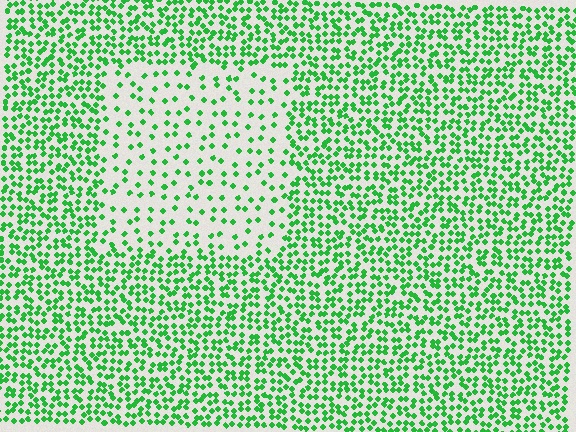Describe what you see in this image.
The image contains small green elements arranged at two different densities. A rectangle-shaped region is visible where the elements are less densely packed than the surrounding area.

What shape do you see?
I see a rectangle.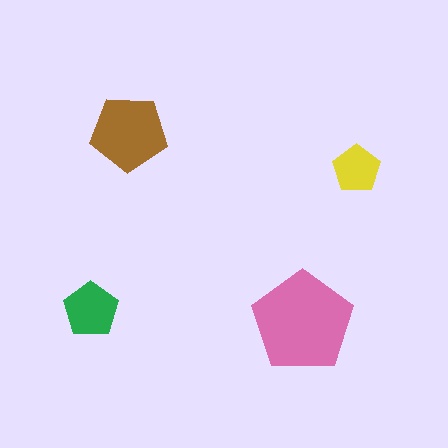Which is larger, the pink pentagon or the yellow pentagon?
The pink one.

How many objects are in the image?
There are 4 objects in the image.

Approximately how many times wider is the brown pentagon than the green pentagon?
About 1.5 times wider.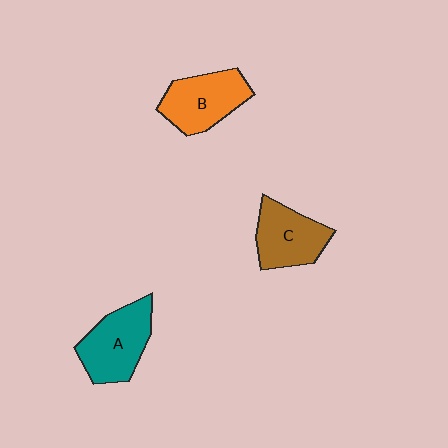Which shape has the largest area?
Shape A (teal).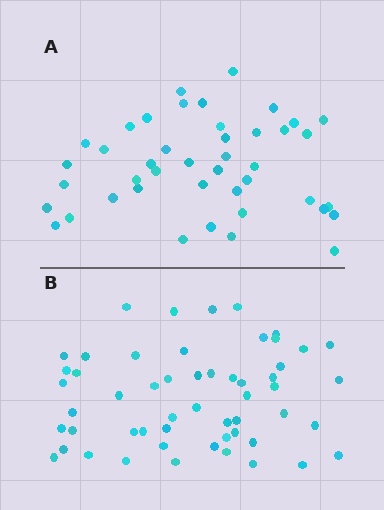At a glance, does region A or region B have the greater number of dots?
Region B (the bottom region) has more dots.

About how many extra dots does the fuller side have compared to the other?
Region B has roughly 12 or so more dots than region A.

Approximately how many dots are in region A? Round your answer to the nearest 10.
About 40 dots. (The exact count is 43, which rounds to 40.)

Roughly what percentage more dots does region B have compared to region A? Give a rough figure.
About 25% more.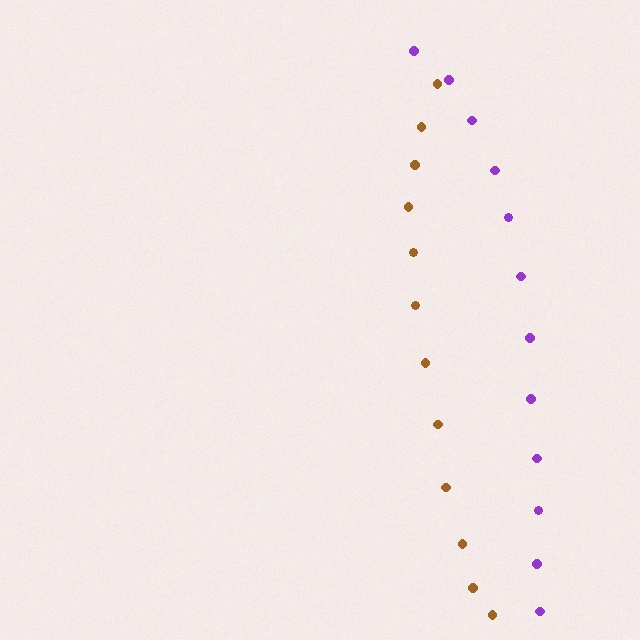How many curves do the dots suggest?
There are 2 distinct paths.